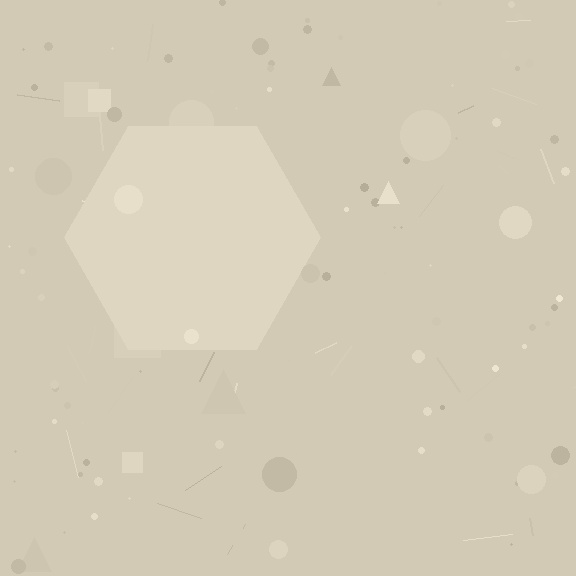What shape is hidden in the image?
A hexagon is hidden in the image.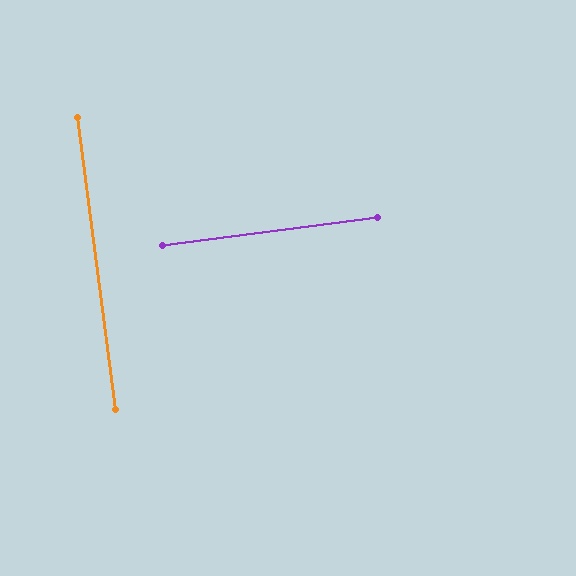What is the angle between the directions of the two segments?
Approximately 90 degrees.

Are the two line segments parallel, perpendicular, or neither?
Perpendicular — they meet at approximately 90°.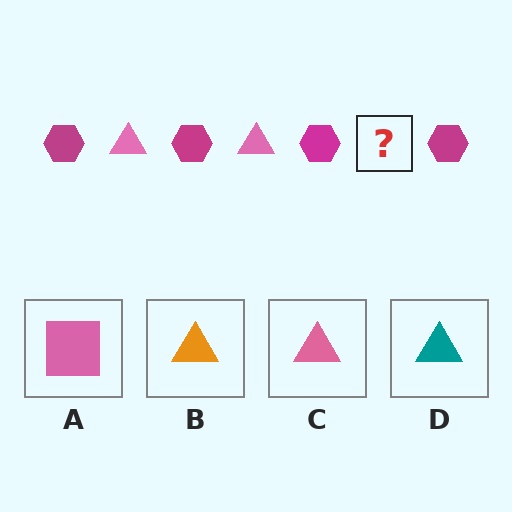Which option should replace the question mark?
Option C.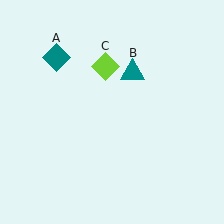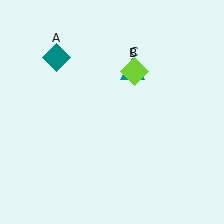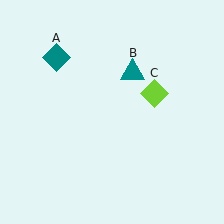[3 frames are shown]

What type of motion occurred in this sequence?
The lime diamond (object C) rotated clockwise around the center of the scene.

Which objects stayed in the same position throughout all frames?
Teal diamond (object A) and teal triangle (object B) remained stationary.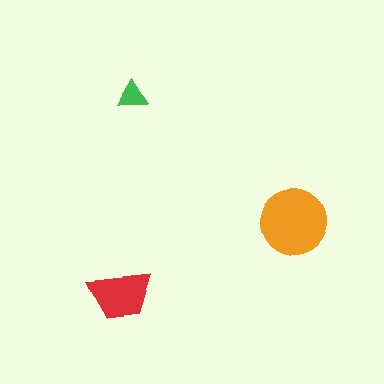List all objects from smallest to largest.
The green triangle, the red trapezoid, the orange circle.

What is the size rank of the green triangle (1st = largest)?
3rd.